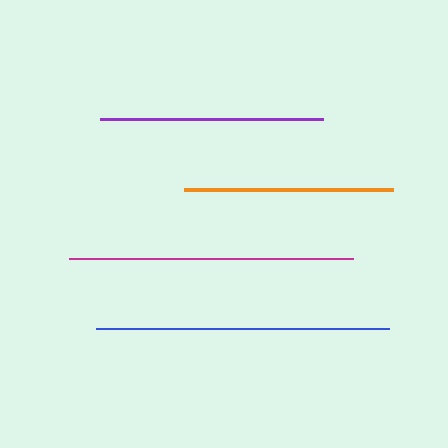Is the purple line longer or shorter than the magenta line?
The magenta line is longer than the purple line.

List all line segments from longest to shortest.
From longest to shortest: blue, magenta, purple, orange.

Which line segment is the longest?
The blue line is the longest at approximately 293 pixels.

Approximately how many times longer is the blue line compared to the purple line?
The blue line is approximately 1.3 times the length of the purple line.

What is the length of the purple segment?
The purple segment is approximately 222 pixels long.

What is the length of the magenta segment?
The magenta segment is approximately 284 pixels long.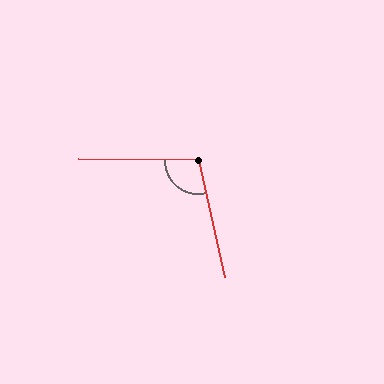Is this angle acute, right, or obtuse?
It is obtuse.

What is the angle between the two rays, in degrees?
Approximately 103 degrees.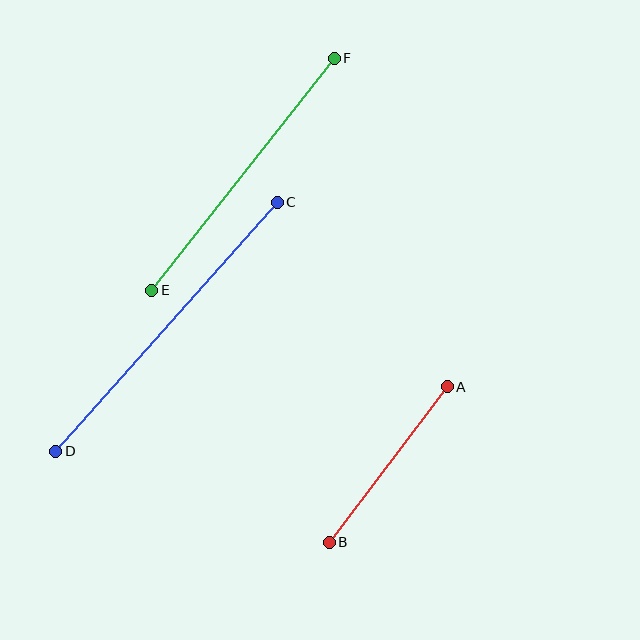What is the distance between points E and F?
The distance is approximately 295 pixels.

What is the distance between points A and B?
The distance is approximately 195 pixels.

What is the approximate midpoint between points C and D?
The midpoint is at approximately (166, 327) pixels.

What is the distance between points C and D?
The distance is approximately 333 pixels.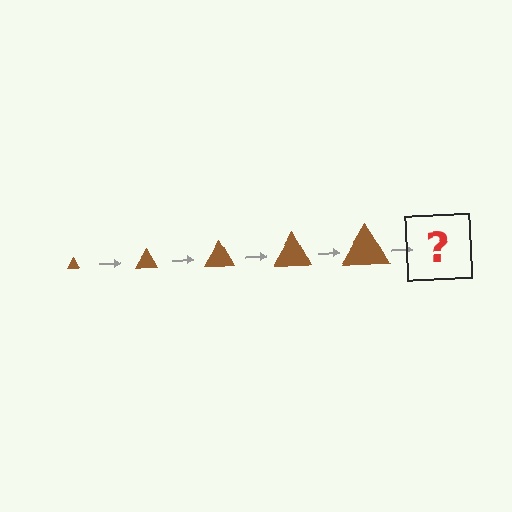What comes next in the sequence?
The next element should be a brown triangle, larger than the previous one.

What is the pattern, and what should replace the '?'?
The pattern is that the triangle gets progressively larger each step. The '?' should be a brown triangle, larger than the previous one.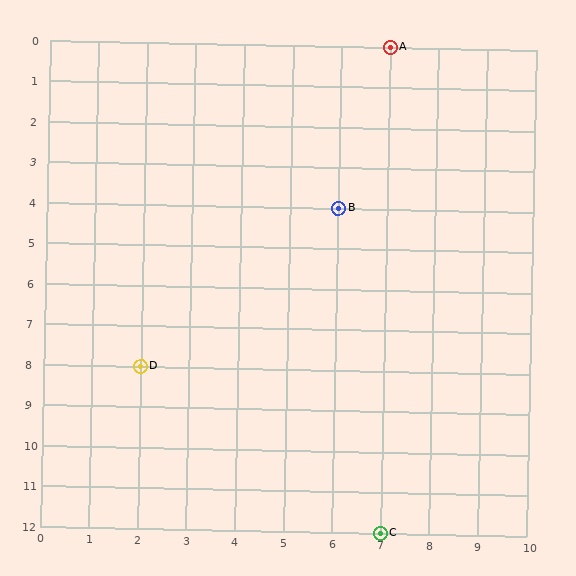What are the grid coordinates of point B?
Point B is at grid coordinates (6, 4).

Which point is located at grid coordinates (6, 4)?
Point B is at (6, 4).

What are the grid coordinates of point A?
Point A is at grid coordinates (7, 0).